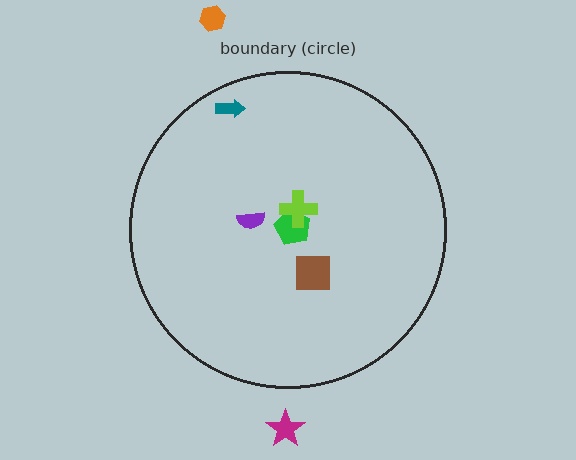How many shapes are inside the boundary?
5 inside, 2 outside.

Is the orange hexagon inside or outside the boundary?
Outside.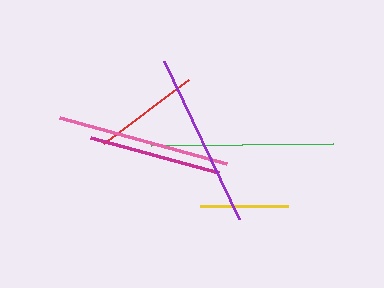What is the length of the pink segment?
The pink segment is approximately 173 pixels long.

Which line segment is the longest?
The green line is the longest at approximately 182 pixels.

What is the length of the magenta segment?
The magenta segment is approximately 133 pixels long.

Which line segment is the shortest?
The yellow line is the shortest at approximately 87 pixels.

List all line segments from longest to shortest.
From longest to shortest: green, purple, pink, magenta, red, yellow.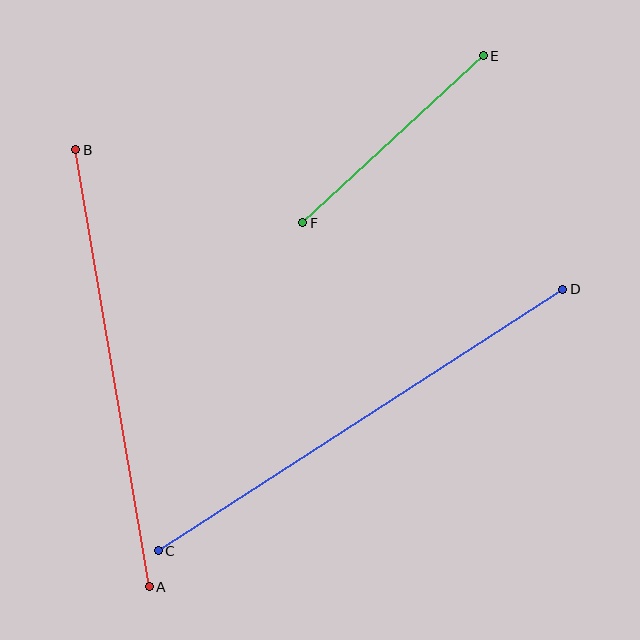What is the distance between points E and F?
The distance is approximately 246 pixels.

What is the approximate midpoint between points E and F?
The midpoint is at approximately (393, 139) pixels.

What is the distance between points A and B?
The distance is approximately 443 pixels.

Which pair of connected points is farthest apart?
Points C and D are farthest apart.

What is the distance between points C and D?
The distance is approximately 482 pixels.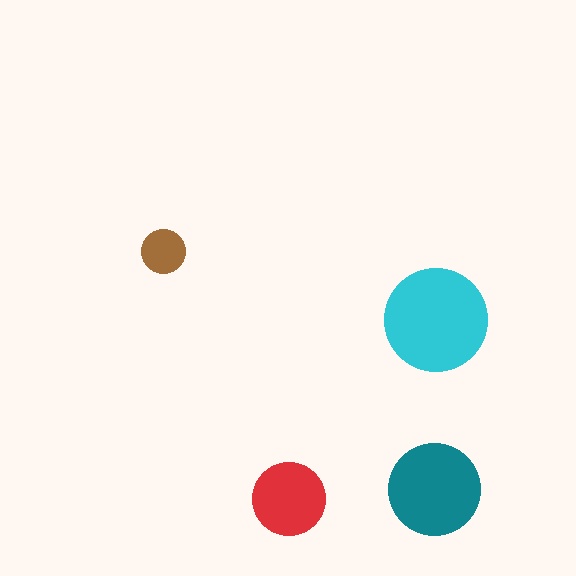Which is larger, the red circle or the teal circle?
The teal one.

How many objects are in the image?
There are 4 objects in the image.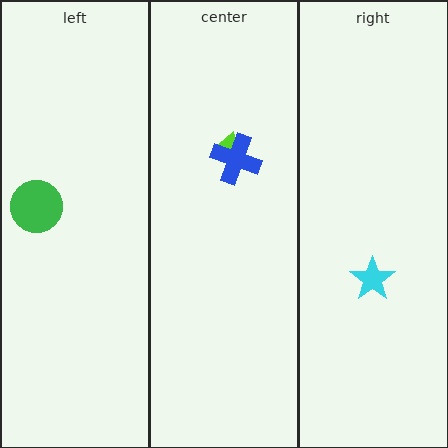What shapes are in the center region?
The lime triangle, the blue cross.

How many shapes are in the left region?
1.